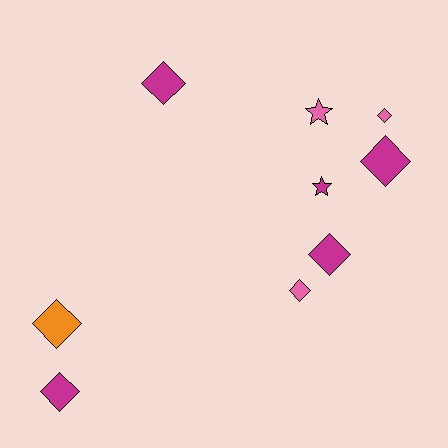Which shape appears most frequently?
Diamond, with 7 objects.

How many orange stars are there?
There are no orange stars.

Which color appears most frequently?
Magenta, with 5 objects.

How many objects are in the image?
There are 9 objects.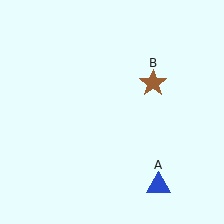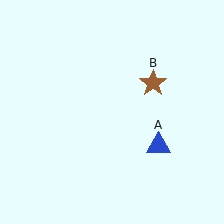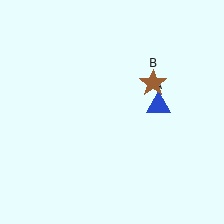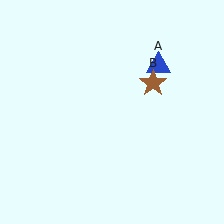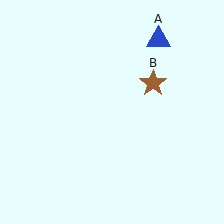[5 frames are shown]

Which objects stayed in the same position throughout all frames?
Brown star (object B) remained stationary.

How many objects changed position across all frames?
1 object changed position: blue triangle (object A).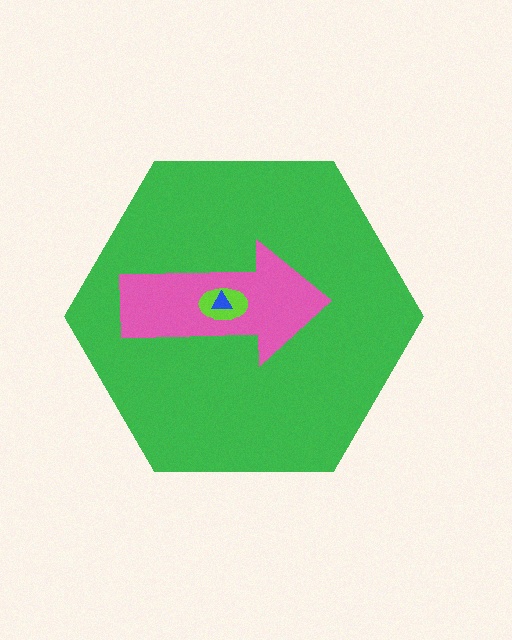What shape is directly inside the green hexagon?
The pink arrow.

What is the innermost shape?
The blue triangle.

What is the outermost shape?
The green hexagon.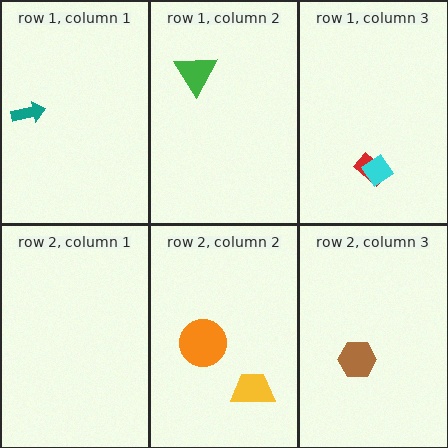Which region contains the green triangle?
The row 1, column 2 region.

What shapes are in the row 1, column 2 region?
The green triangle.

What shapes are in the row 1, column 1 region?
The teal arrow.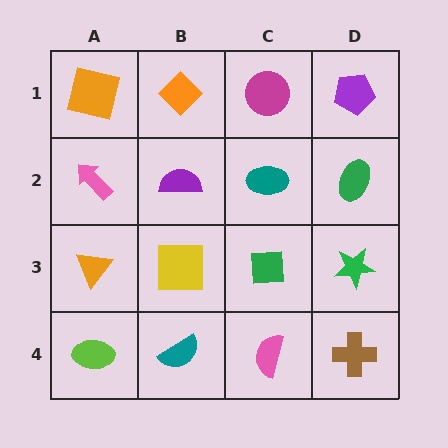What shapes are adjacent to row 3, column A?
A pink arrow (row 2, column A), a lime ellipse (row 4, column A), a yellow square (row 3, column B).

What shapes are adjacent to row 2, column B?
An orange diamond (row 1, column B), a yellow square (row 3, column B), a pink arrow (row 2, column A), a teal ellipse (row 2, column C).